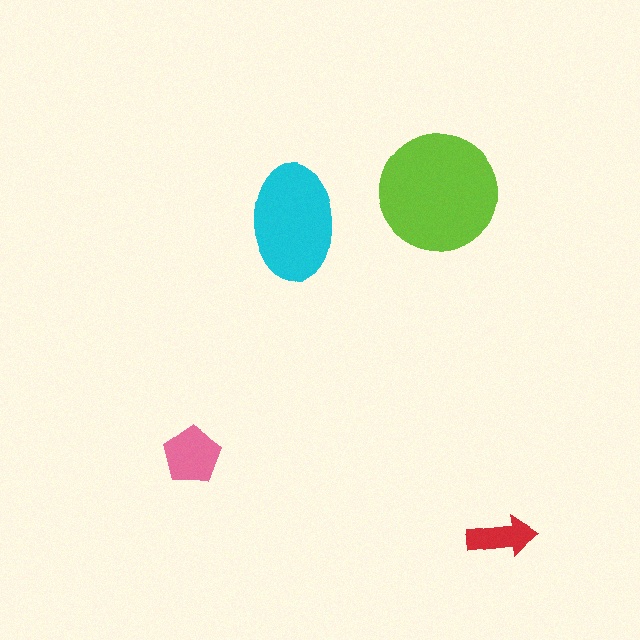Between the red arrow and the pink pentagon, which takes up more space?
The pink pentagon.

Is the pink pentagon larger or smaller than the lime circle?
Smaller.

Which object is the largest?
The lime circle.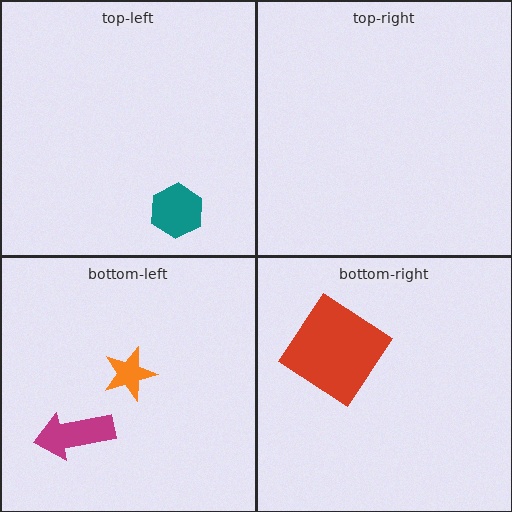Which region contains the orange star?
The bottom-left region.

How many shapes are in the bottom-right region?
1.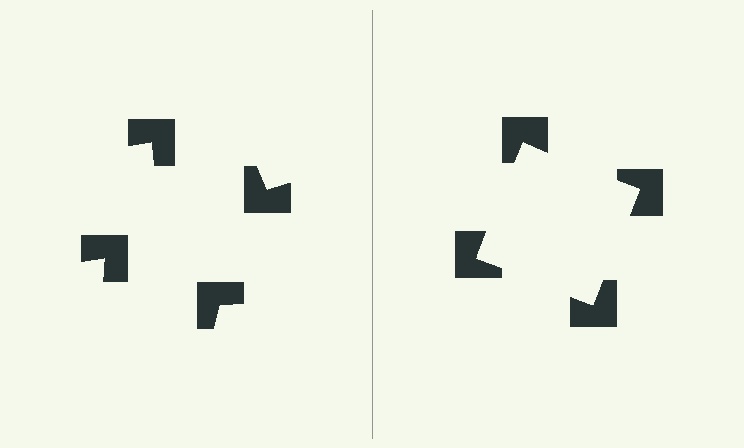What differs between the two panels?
The notched squares are positioned identically on both sides; only the wedge orientations differ. On the right they align to a square; on the left they are misaligned.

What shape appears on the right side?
An illusory square.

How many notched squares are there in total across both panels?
8 — 4 on each side.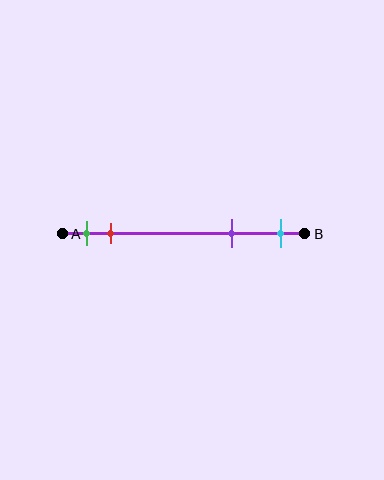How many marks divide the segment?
There are 4 marks dividing the segment.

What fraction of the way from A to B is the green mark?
The green mark is approximately 10% (0.1) of the way from A to B.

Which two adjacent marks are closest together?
The green and red marks are the closest adjacent pair.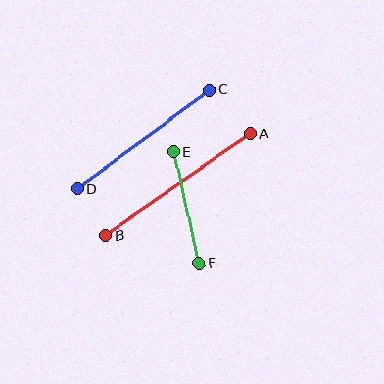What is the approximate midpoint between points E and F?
The midpoint is at approximately (186, 208) pixels.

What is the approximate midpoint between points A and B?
The midpoint is at approximately (178, 185) pixels.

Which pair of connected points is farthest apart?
Points A and B are farthest apart.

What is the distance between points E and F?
The distance is approximately 114 pixels.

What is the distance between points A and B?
The distance is approximately 177 pixels.